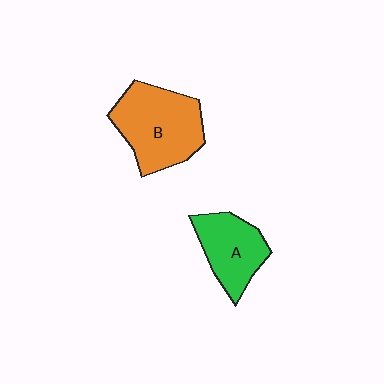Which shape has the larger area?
Shape B (orange).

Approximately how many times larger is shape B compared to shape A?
Approximately 1.4 times.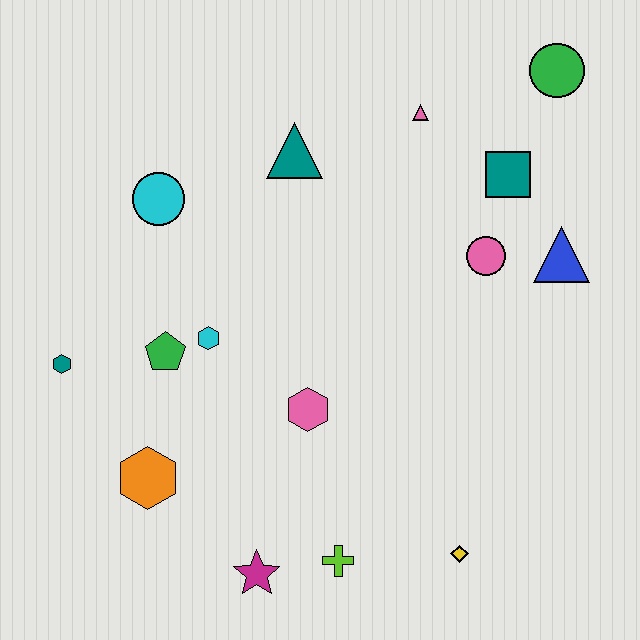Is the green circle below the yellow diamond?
No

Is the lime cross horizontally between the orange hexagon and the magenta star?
No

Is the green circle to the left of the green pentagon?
No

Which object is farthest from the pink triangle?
The magenta star is farthest from the pink triangle.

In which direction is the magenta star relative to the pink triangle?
The magenta star is below the pink triangle.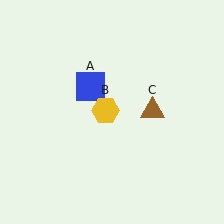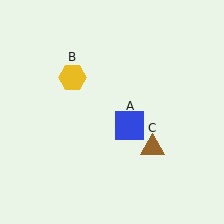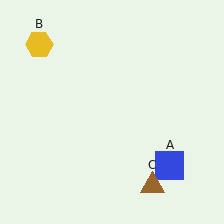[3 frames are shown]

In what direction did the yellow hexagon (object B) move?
The yellow hexagon (object B) moved up and to the left.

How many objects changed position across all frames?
3 objects changed position: blue square (object A), yellow hexagon (object B), brown triangle (object C).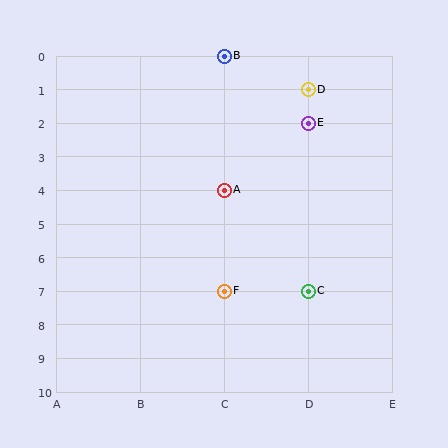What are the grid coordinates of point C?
Point C is at grid coordinates (D, 7).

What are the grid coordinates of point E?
Point E is at grid coordinates (D, 2).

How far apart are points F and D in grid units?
Points F and D are 1 column and 6 rows apart (about 6.1 grid units diagonally).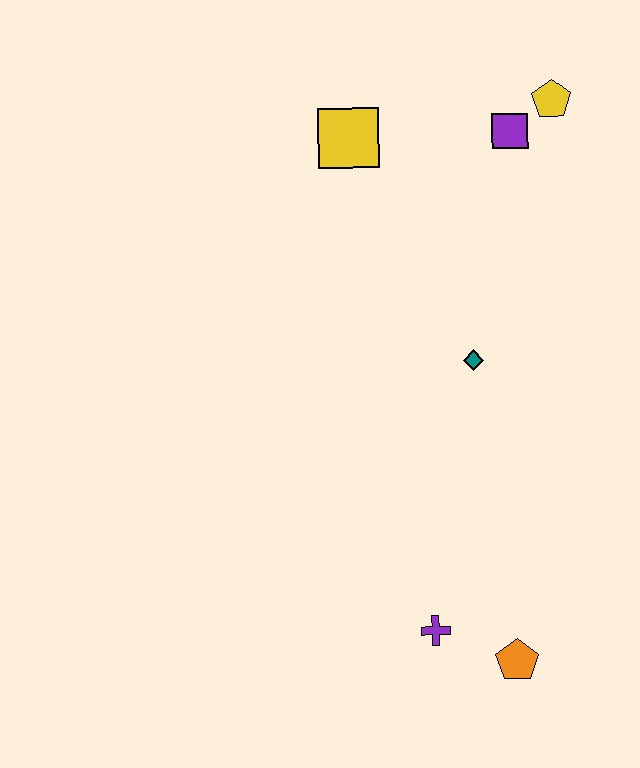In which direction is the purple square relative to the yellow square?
The purple square is to the right of the yellow square.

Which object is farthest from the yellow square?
The orange pentagon is farthest from the yellow square.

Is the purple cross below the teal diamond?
Yes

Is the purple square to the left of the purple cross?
No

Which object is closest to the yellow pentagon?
The purple square is closest to the yellow pentagon.